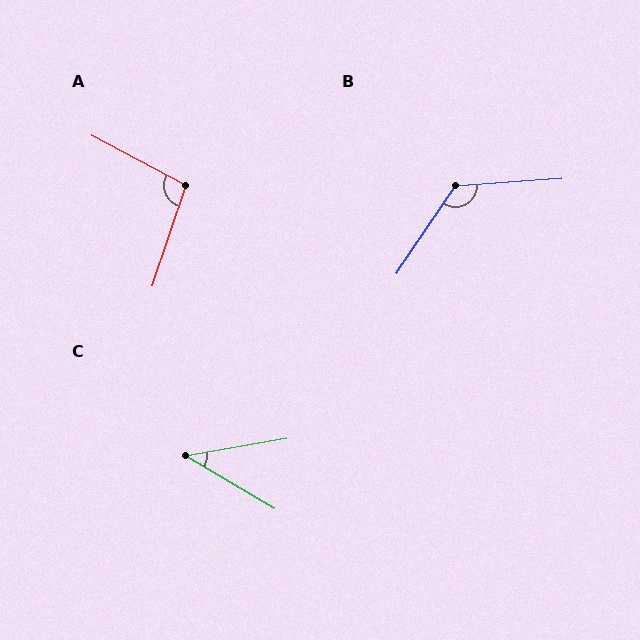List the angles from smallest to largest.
C (40°), A (100°), B (128°).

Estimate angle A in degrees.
Approximately 100 degrees.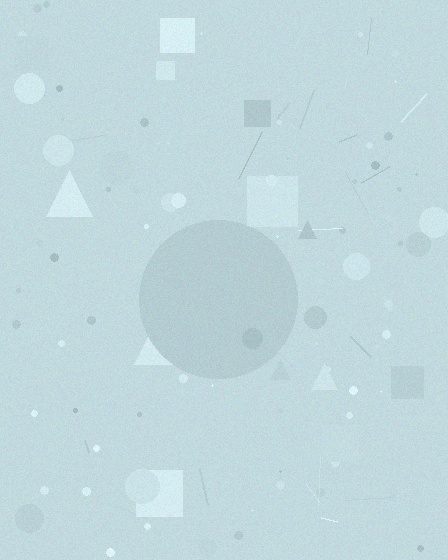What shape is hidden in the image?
A circle is hidden in the image.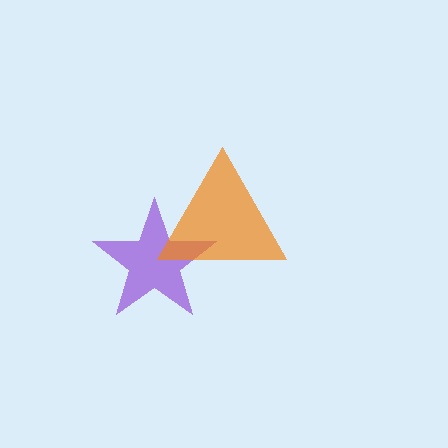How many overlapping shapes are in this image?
There are 2 overlapping shapes in the image.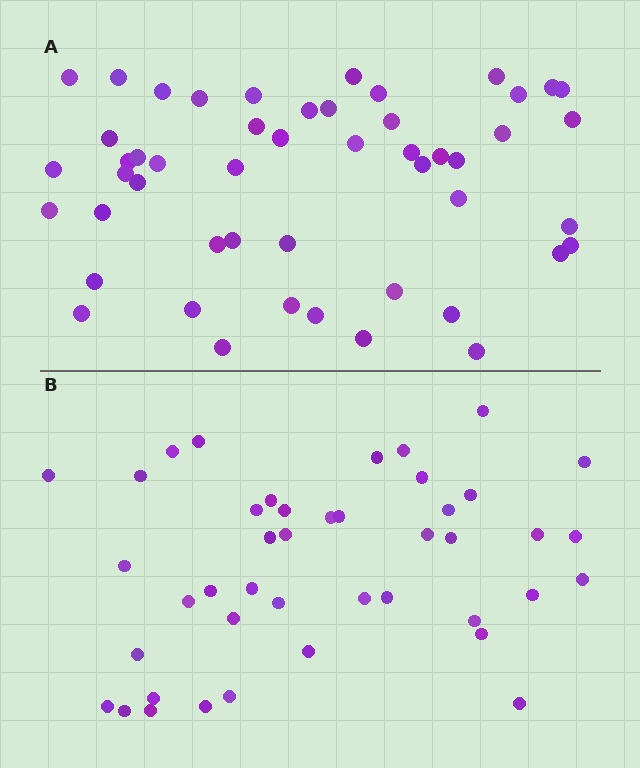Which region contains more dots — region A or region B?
Region A (the top region) has more dots.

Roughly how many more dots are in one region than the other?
Region A has roughly 8 or so more dots than region B.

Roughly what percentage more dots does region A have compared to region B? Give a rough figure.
About 15% more.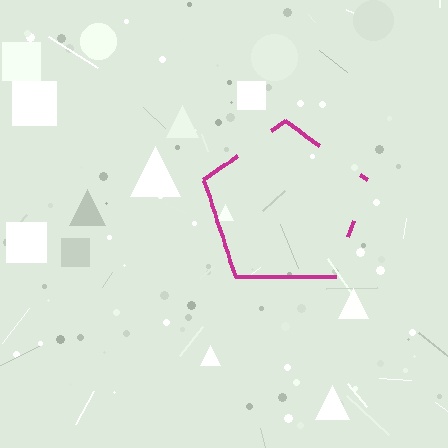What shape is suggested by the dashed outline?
The dashed outline suggests a pentagon.